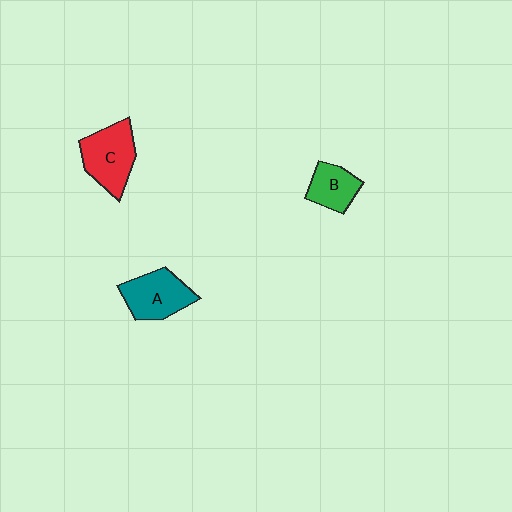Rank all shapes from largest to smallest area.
From largest to smallest: C (red), A (teal), B (green).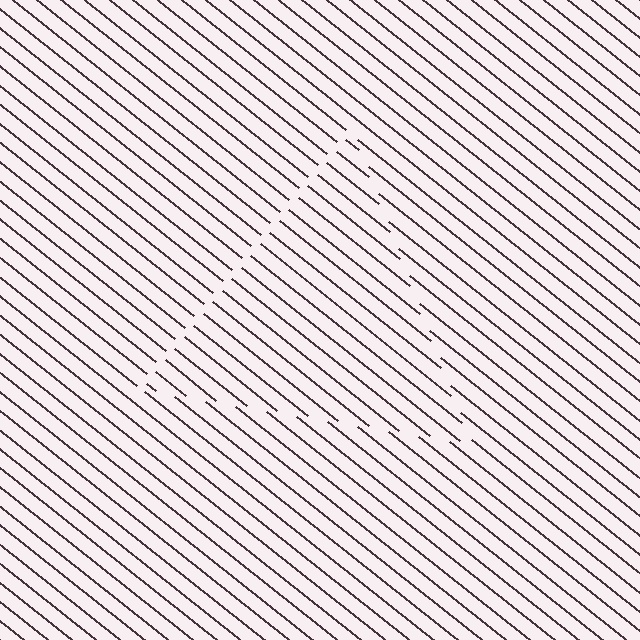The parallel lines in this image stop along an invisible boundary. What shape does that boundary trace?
An illusory triangle. The interior of the shape contains the same grating, shifted by half a period — the contour is defined by the phase discontinuity where line-ends from the inner and outer gratings abut.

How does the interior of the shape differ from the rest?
The interior of the shape contains the same grating, shifted by half a period — the contour is defined by the phase discontinuity where line-ends from the inner and outer gratings abut.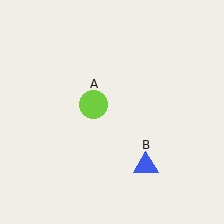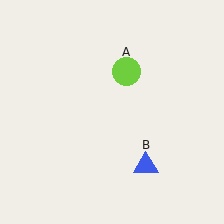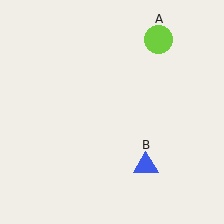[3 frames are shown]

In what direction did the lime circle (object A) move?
The lime circle (object A) moved up and to the right.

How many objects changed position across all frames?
1 object changed position: lime circle (object A).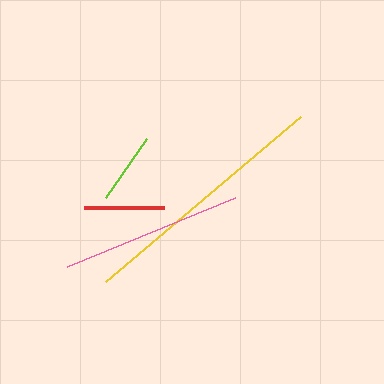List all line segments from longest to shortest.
From longest to shortest: yellow, pink, red, lime.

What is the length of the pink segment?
The pink segment is approximately 182 pixels long.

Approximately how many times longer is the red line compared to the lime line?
The red line is approximately 1.1 times the length of the lime line.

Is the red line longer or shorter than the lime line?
The red line is longer than the lime line.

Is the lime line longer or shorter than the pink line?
The pink line is longer than the lime line.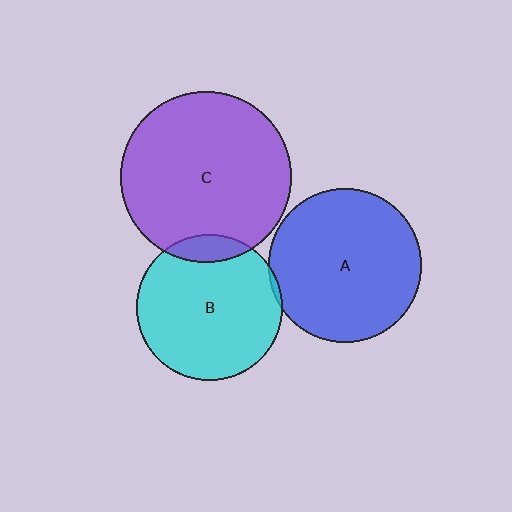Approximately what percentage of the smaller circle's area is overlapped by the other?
Approximately 5%.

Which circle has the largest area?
Circle C (purple).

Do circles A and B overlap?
Yes.